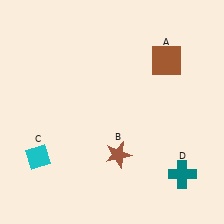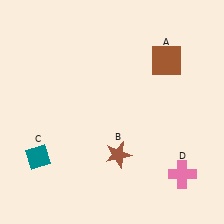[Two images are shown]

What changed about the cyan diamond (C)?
In Image 1, C is cyan. In Image 2, it changed to teal.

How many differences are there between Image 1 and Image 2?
There are 2 differences between the two images.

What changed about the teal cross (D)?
In Image 1, D is teal. In Image 2, it changed to pink.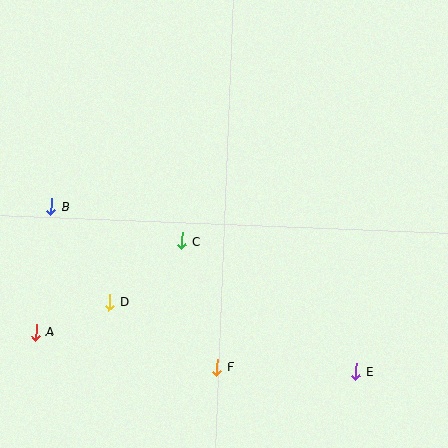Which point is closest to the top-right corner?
Point C is closest to the top-right corner.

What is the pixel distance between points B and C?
The distance between B and C is 135 pixels.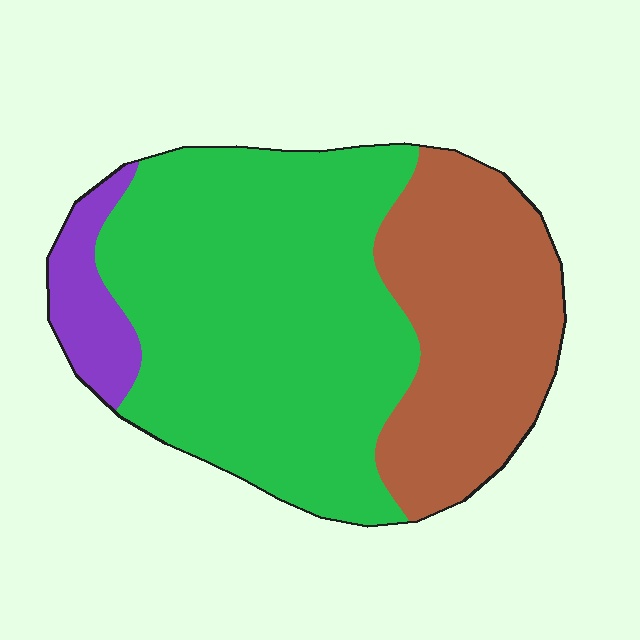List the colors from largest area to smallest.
From largest to smallest: green, brown, purple.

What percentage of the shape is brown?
Brown takes up about one third (1/3) of the shape.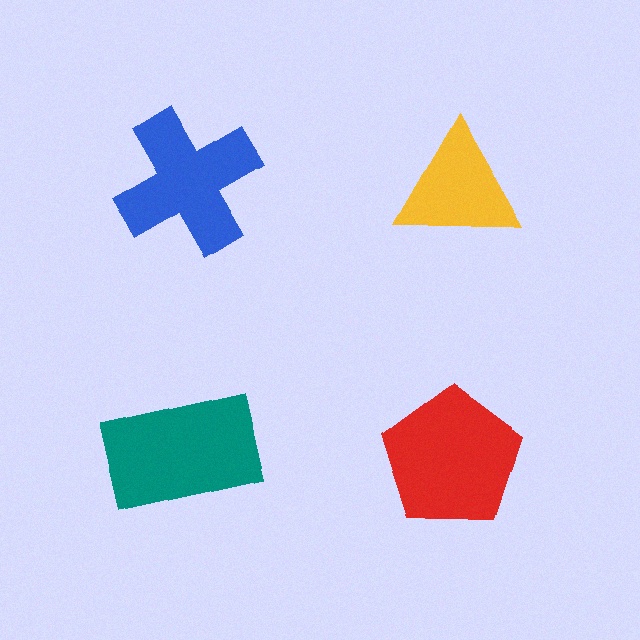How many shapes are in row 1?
2 shapes.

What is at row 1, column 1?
A blue cross.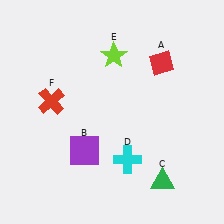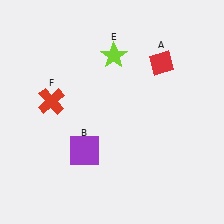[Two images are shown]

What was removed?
The cyan cross (D), the green triangle (C) were removed in Image 2.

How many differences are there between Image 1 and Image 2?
There are 2 differences between the two images.